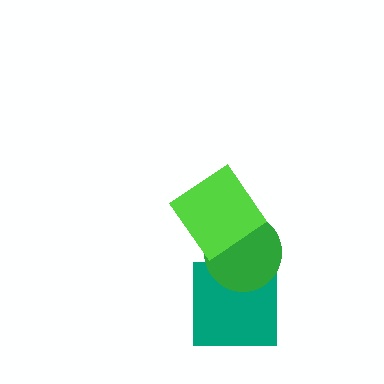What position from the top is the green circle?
The green circle is 2nd from the top.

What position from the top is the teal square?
The teal square is 3rd from the top.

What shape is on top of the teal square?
The green circle is on top of the teal square.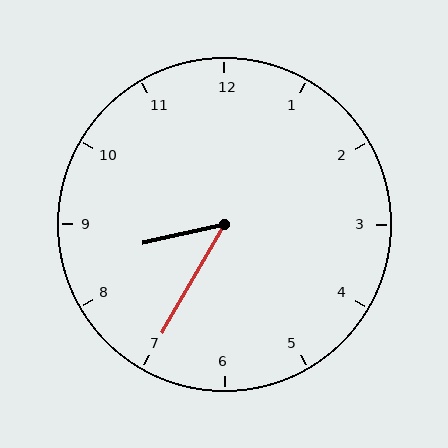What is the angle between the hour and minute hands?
Approximately 48 degrees.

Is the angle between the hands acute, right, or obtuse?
It is acute.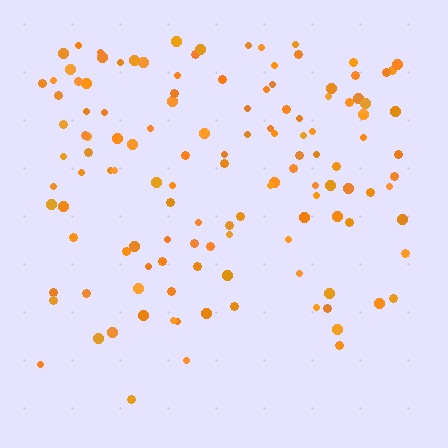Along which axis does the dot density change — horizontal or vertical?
Vertical.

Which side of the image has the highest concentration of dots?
The top.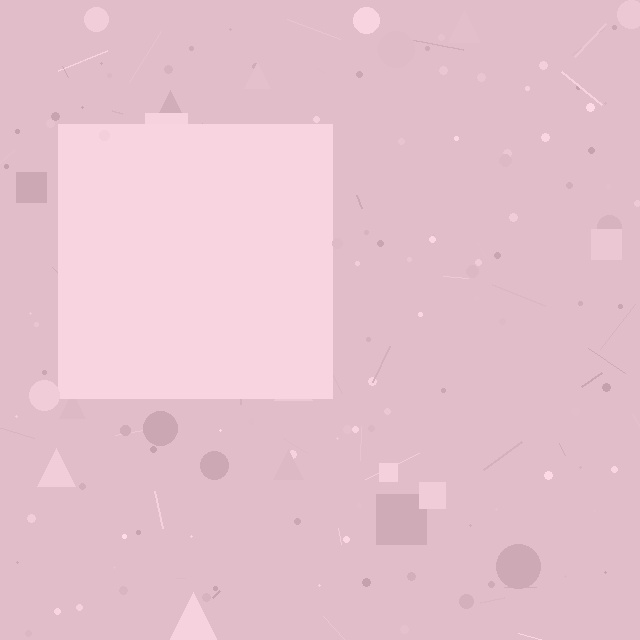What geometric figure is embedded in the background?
A square is embedded in the background.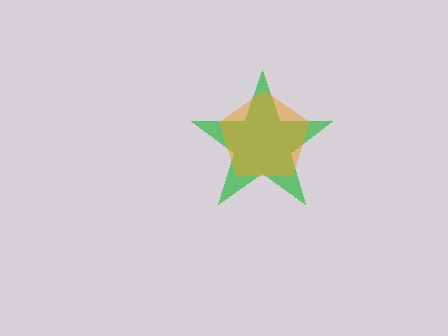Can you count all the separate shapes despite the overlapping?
Yes, there are 2 separate shapes.